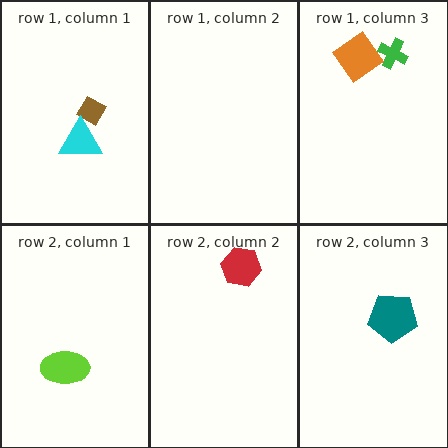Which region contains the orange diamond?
The row 1, column 3 region.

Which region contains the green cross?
The row 1, column 3 region.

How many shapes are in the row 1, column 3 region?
2.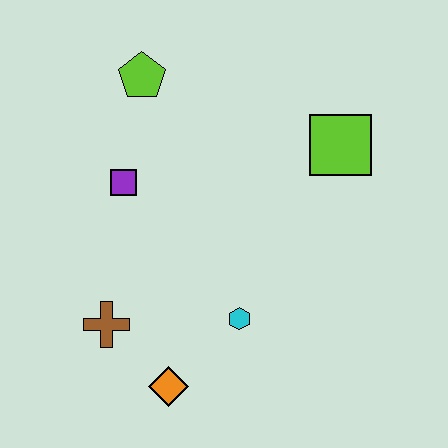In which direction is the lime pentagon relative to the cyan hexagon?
The lime pentagon is above the cyan hexagon.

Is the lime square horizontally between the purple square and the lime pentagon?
No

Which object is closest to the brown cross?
The orange diamond is closest to the brown cross.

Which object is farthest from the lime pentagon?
The orange diamond is farthest from the lime pentagon.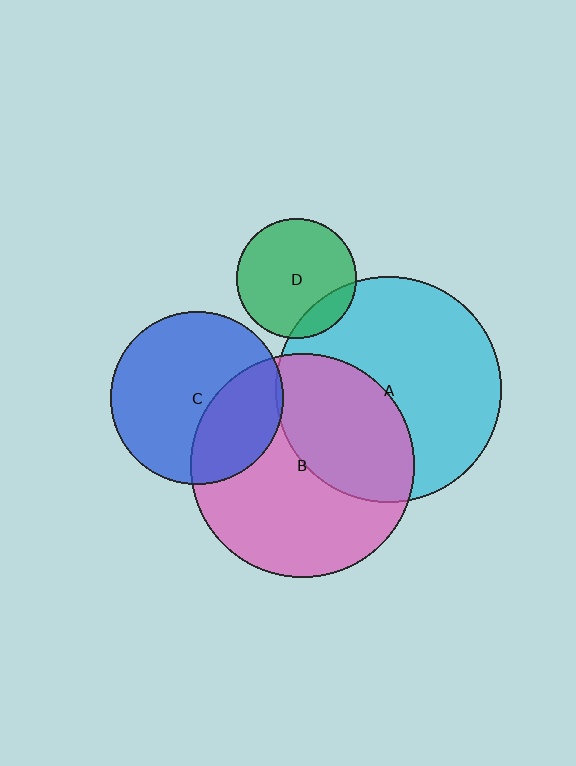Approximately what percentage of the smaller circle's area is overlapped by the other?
Approximately 5%.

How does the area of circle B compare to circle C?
Approximately 1.7 times.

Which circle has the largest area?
Circle A (cyan).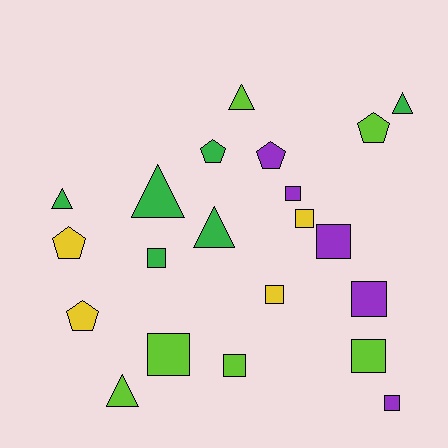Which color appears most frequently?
Green, with 6 objects.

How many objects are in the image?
There are 21 objects.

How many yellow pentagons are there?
There are 2 yellow pentagons.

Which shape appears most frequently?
Square, with 10 objects.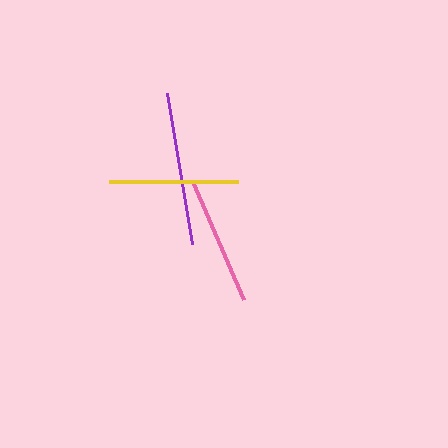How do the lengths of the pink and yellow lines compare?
The pink and yellow lines are approximately the same length.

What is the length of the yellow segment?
The yellow segment is approximately 128 pixels long.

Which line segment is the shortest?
The yellow line is the shortest at approximately 128 pixels.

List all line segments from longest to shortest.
From longest to shortest: purple, pink, yellow.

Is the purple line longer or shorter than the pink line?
The purple line is longer than the pink line.